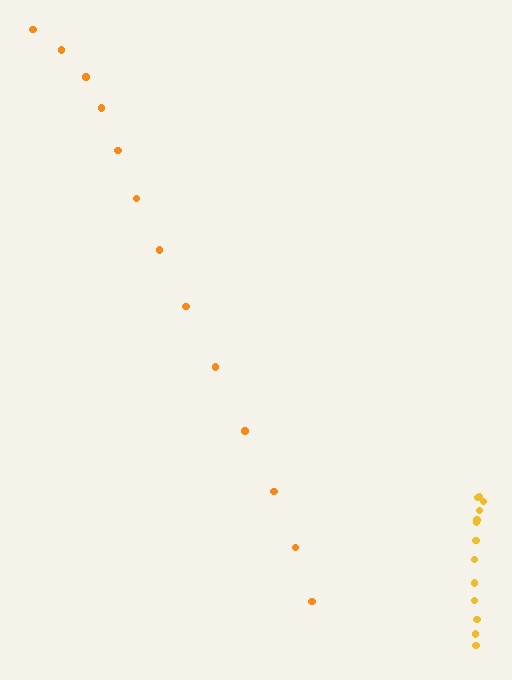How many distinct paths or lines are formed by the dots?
There are 2 distinct paths.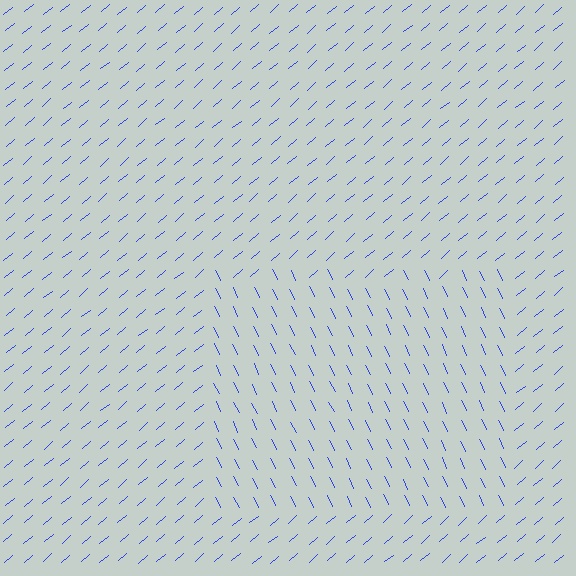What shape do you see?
I see a rectangle.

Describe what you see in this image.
The image is filled with small blue line segments. A rectangle region in the image has lines oriented differently from the surrounding lines, creating a visible texture boundary.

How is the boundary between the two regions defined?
The boundary is defined purely by a change in line orientation (approximately 76 degrees difference). All lines are the same color and thickness.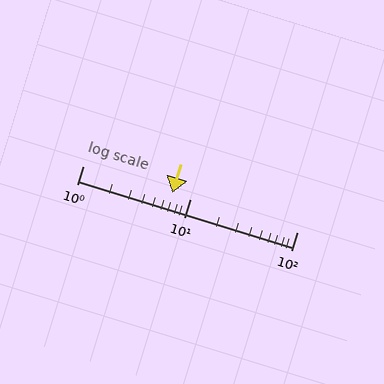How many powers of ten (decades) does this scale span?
The scale spans 2 decades, from 1 to 100.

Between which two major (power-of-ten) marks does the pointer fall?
The pointer is between 1 and 10.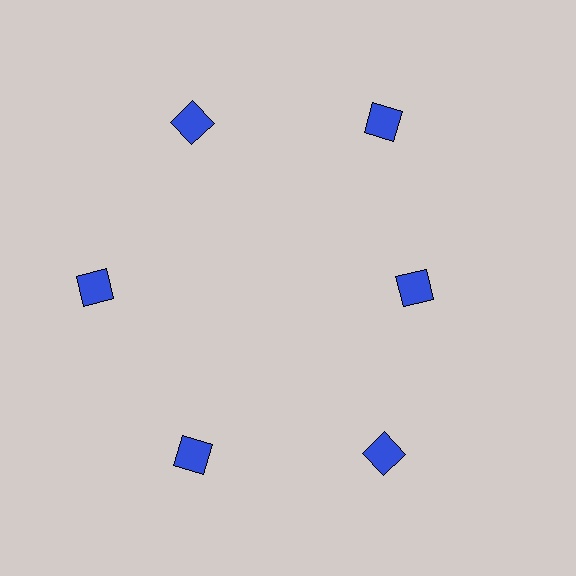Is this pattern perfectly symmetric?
No. The 6 blue squares are arranged in a ring, but one element near the 3 o'clock position is pulled inward toward the center, breaking the 6-fold rotational symmetry.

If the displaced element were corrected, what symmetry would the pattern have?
It would have 6-fold rotational symmetry — the pattern would map onto itself every 60 degrees.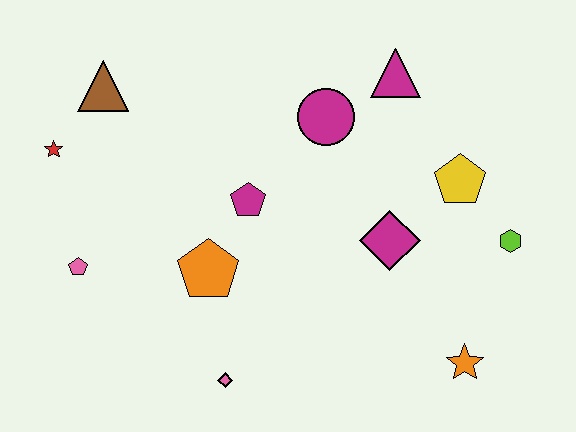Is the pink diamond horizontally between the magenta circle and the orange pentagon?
Yes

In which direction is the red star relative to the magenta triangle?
The red star is to the left of the magenta triangle.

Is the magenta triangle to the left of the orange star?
Yes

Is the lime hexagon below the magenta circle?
Yes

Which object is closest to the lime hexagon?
The yellow pentagon is closest to the lime hexagon.